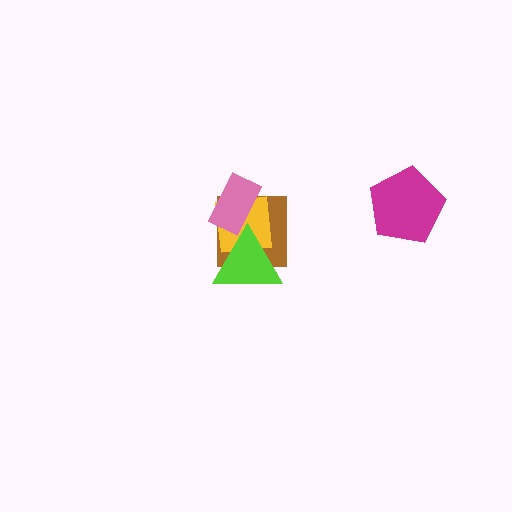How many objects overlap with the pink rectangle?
2 objects overlap with the pink rectangle.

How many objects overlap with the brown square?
3 objects overlap with the brown square.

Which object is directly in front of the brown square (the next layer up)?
The yellow square is directly in front of the brown square.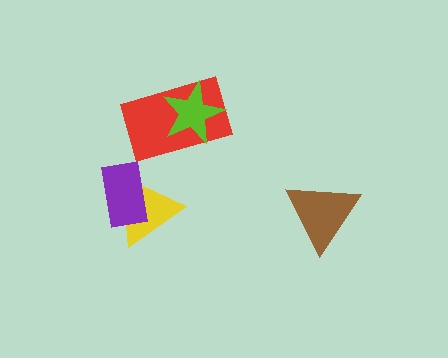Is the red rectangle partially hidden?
Yes, it is partially covered by another shape.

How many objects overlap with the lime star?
1 object overlaps with the lime star.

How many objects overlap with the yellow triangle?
1 object overlaps with the yellow triangle.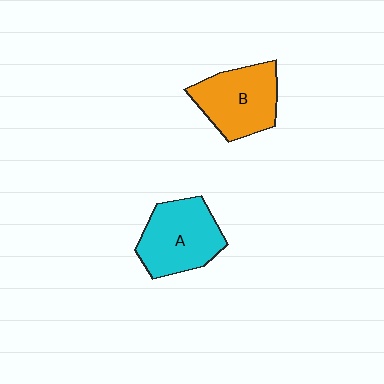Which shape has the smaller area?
Shape B (orange).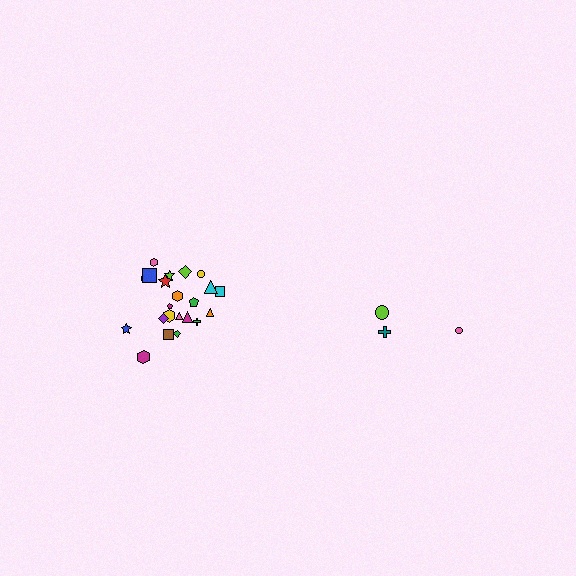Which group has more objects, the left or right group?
The left group.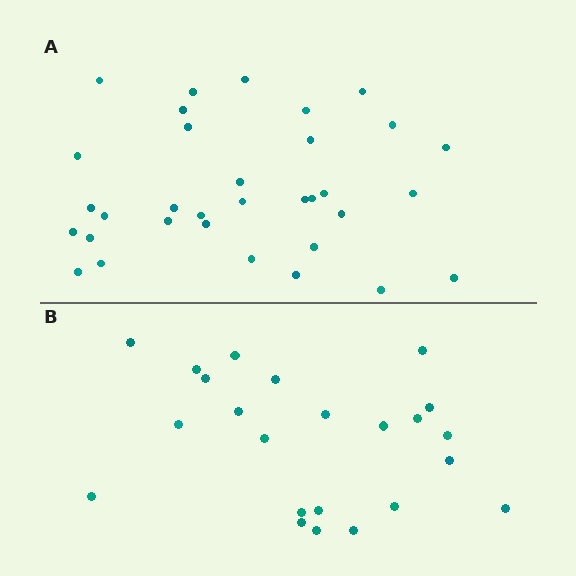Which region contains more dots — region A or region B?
Region A (the top region) has more dots.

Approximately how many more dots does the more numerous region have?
Region A has roughly 10 or so more dots than region B.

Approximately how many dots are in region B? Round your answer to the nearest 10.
About 20 dots. (The exact count is 23, which rounds to 20.)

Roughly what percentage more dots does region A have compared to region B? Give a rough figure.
About 45% more.